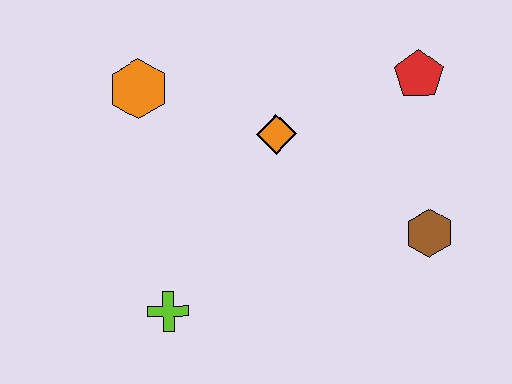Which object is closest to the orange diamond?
The orange hexagon is closest to the orange diamond.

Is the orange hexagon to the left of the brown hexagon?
Yes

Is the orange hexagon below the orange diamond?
No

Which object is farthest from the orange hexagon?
The brown hexagon is farthest from the orange hexagon.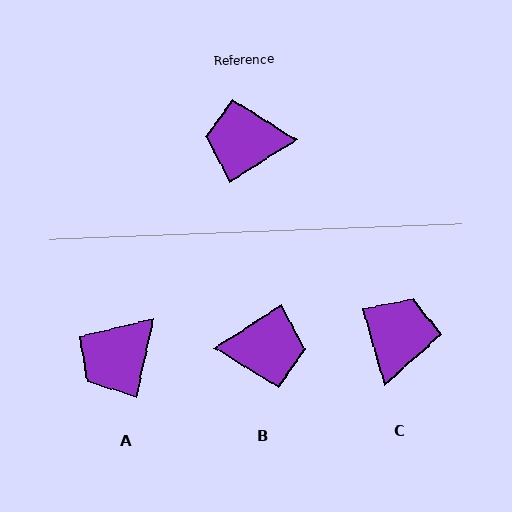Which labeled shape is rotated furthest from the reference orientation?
B, about 179 degrees away.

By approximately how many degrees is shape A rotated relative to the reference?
Approximately 46 degrees counter-clockwise.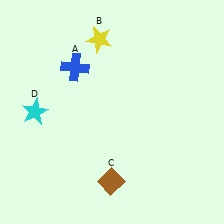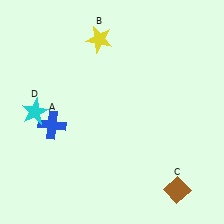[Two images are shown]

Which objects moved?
The objects that moved are: the blue cross (A), the brown diamond (C).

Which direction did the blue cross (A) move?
The blue cross (A) moved down.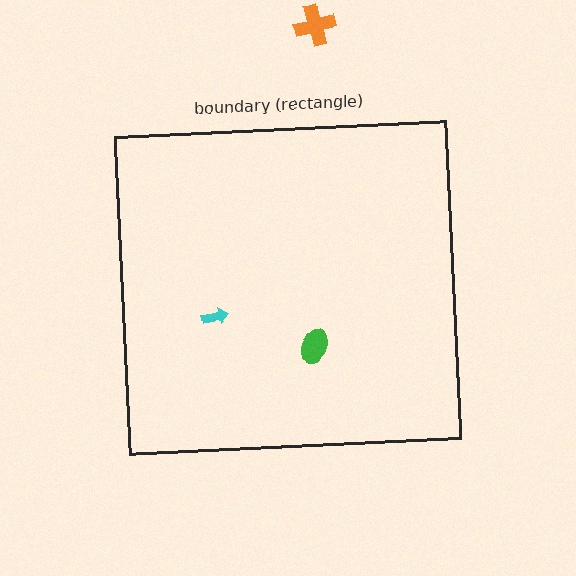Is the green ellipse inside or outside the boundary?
Inside.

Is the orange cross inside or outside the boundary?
Outside.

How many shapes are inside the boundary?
2 inside, 1 outside.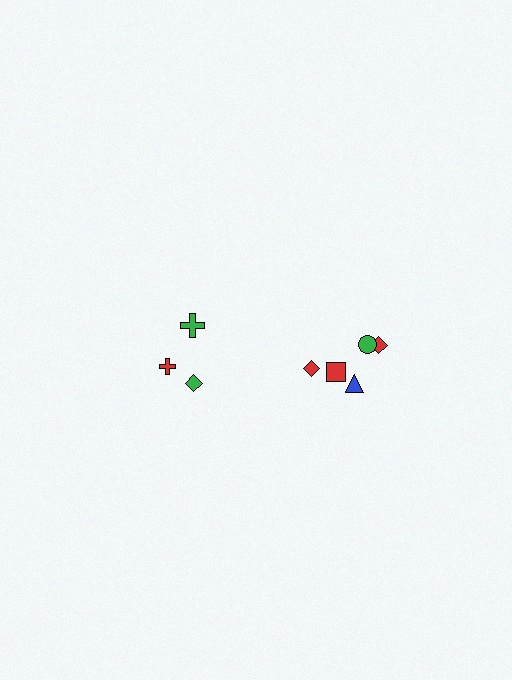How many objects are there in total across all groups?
There are 8 objects.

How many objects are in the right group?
There are 5 objects.